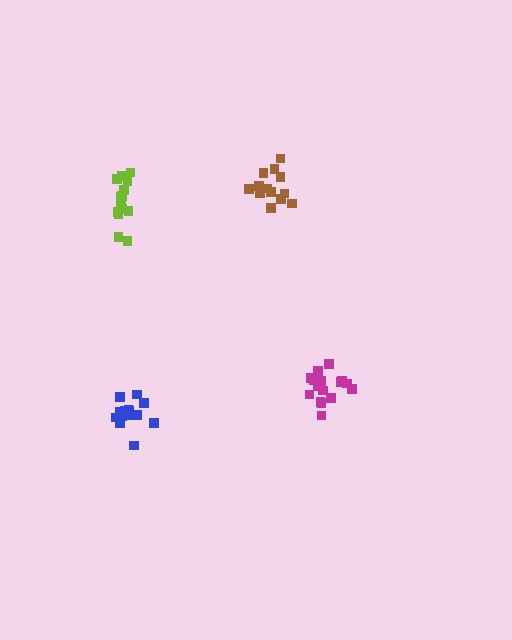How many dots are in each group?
Group 1: 14 dots, Group 2: 14 dots, Group 3: 17 dots, Group 4: 13 dots (58 total).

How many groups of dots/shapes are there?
There are 4 groups.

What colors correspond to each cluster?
The clusters are colored: lime, blue, magenta, brown.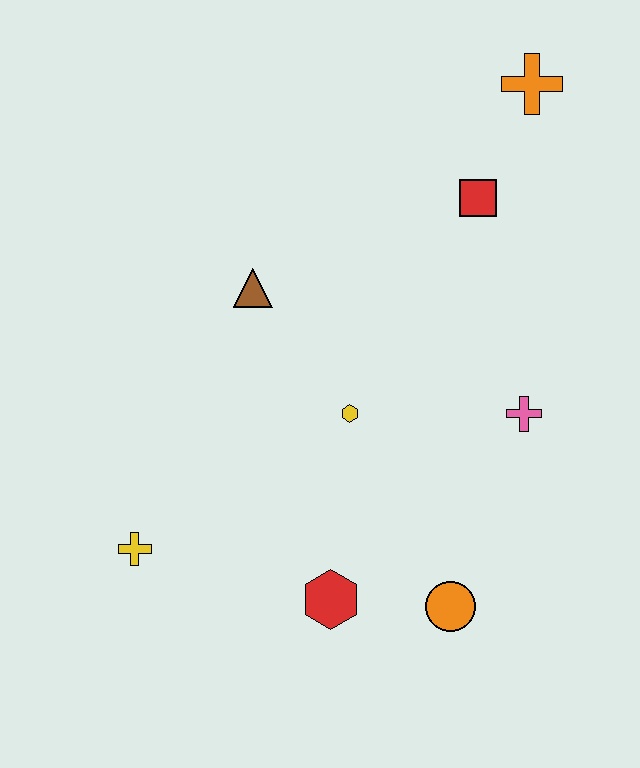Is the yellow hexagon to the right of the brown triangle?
Yes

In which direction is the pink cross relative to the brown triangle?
The pink cross is to the right of the brown triangle.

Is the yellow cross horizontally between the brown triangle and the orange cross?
No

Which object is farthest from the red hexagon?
The orange cross is farthest from the red hexagon.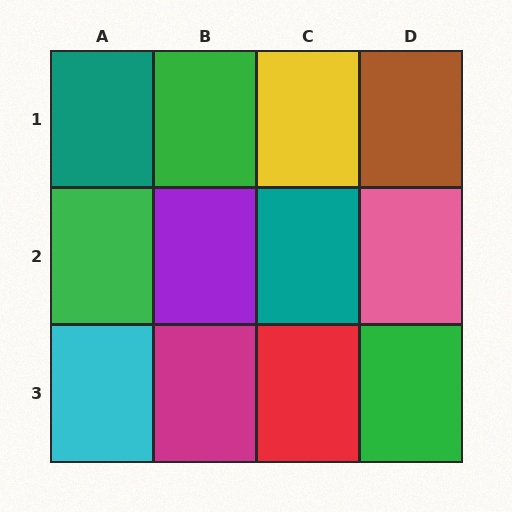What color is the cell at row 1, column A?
Teal.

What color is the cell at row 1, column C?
Yellow.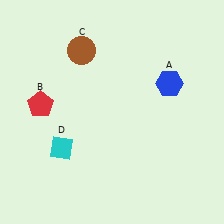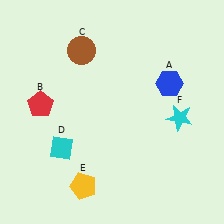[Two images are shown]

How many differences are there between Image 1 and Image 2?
There are 2 differences between the two images.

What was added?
A yellow pentagon (E), a cyan star (F) were added in Image 2.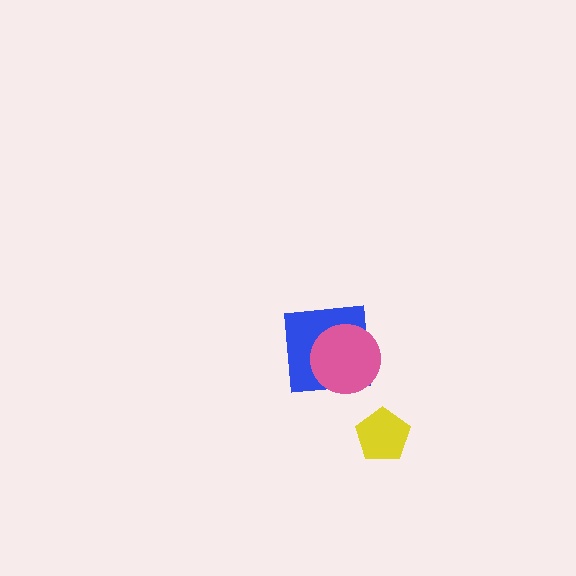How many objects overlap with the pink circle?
1 object overlaps with the pink circle.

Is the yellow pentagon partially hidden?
No, no other shape covers it.